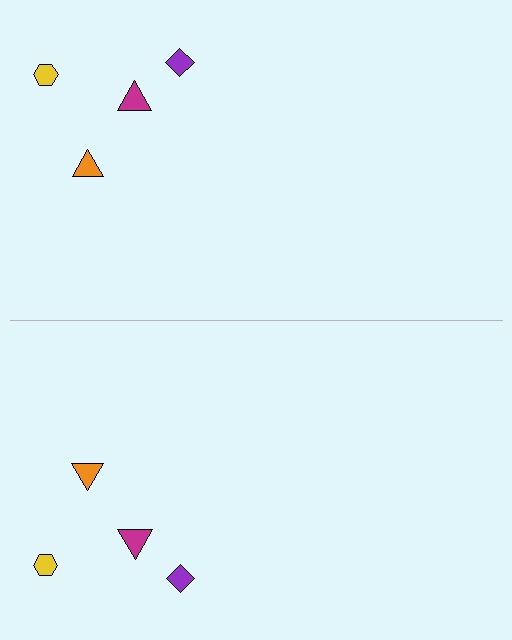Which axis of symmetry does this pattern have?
The pattern has a horizontal axis of symmetry running through the center of the image.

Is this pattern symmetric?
Yes, this pattern has bilateral (reflection) symmetry.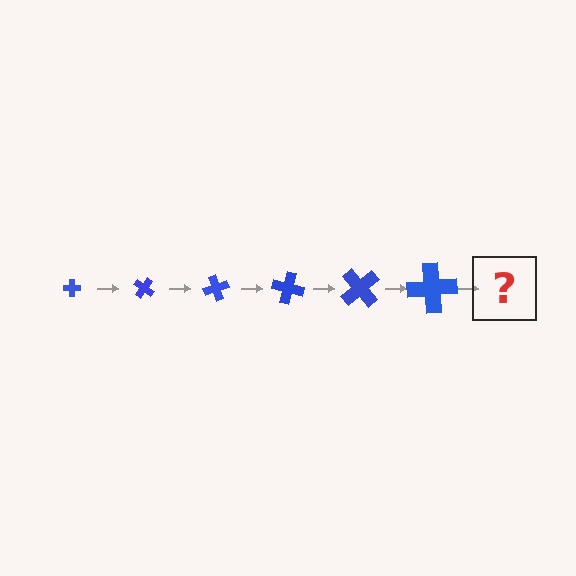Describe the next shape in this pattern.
It should be a cross, larger than the previous one and rotated 210 degrees from the start.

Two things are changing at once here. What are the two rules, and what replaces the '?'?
The two rules are that the cross grows larger each step and it rotates 35 degrees each step. The '?' should be a cross, larger than the previous one and rotated 210 degrees from the start.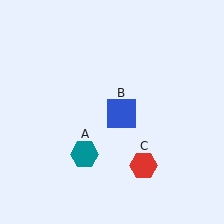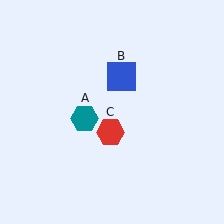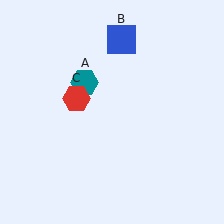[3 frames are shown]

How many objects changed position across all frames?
3 objects changed position: teal hexagon (object A), blue square (object B), red hexagon (object C).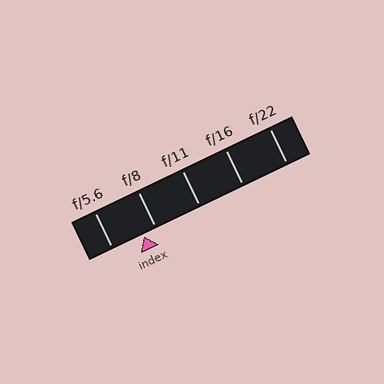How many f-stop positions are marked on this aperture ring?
There are 5 f-stop positions marked.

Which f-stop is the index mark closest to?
The index mark is closest to f/8.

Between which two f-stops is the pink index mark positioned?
The index mark is between f/5.6 and f/8.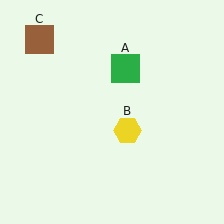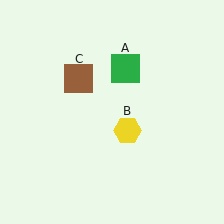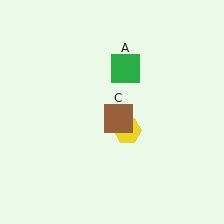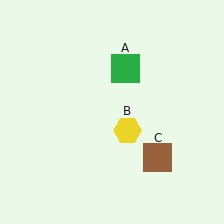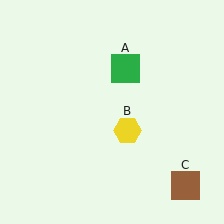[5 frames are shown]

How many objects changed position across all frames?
1 object changed position: brown square (object C).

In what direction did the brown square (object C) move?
The brown square (object C) moved down and to the right.